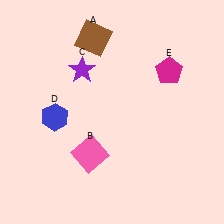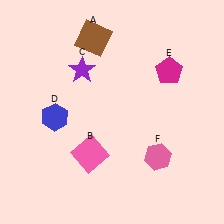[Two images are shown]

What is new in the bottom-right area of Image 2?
A pink hexagon (F) was added in the bottom-right area of Image 2.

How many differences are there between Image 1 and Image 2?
There is 1 difference between the two images.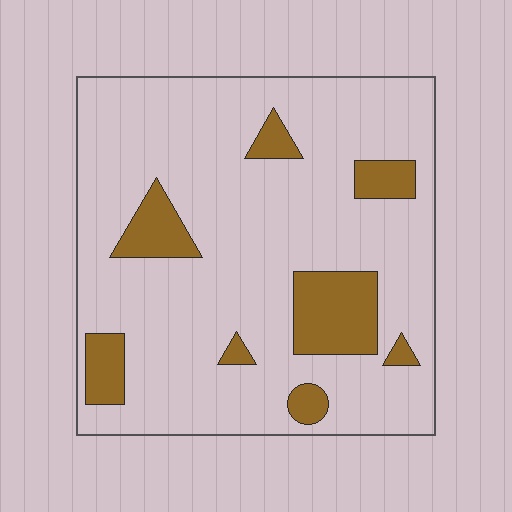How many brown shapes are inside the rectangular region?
8.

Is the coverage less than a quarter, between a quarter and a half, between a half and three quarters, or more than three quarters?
Less than a quarter.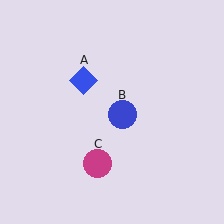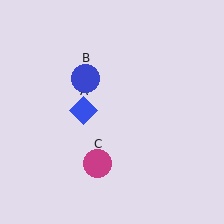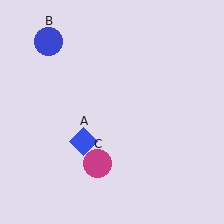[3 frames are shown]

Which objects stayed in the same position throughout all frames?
Magenta circle (object C) remained stationary.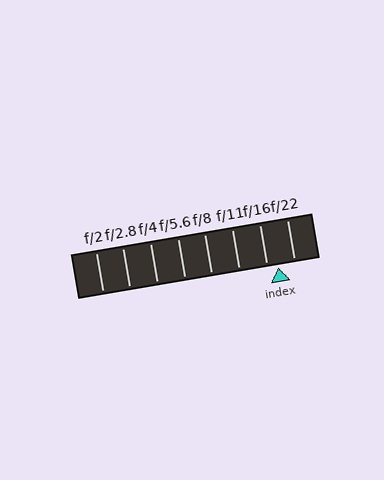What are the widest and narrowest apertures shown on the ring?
The widest aperture shown is f/2 and the narrowest is f/22.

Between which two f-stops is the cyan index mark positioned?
The index mark is between f/16 and f/22.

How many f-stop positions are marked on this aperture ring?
There are 8 f-stop positions marked.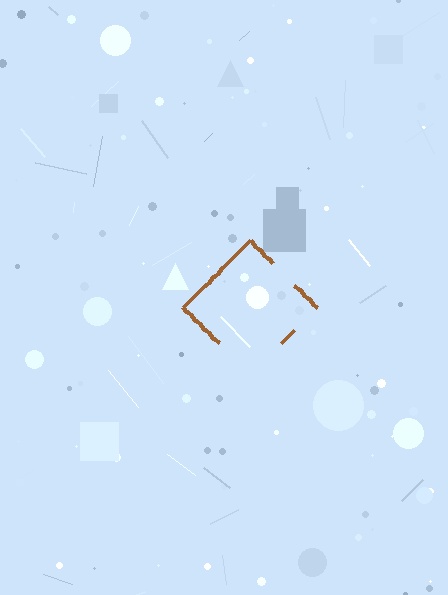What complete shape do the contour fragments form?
The contour fragments form a diamond.